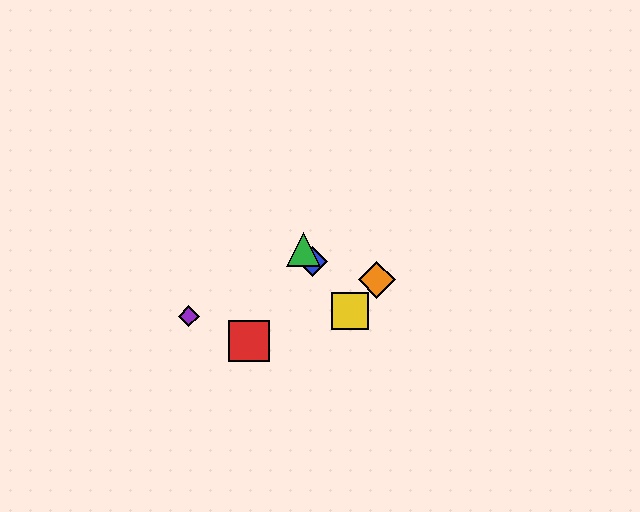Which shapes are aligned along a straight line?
The blue diamond, the green triangle, the yellow square are aligned along a straight line.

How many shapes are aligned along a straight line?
3 shapes (the blue diamond, the green triangle, the yellow square) are aligned along a straight line.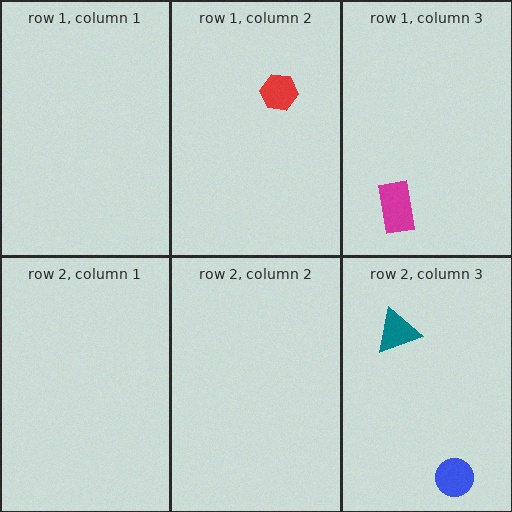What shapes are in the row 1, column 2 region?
The red hexagon.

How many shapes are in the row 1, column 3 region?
1.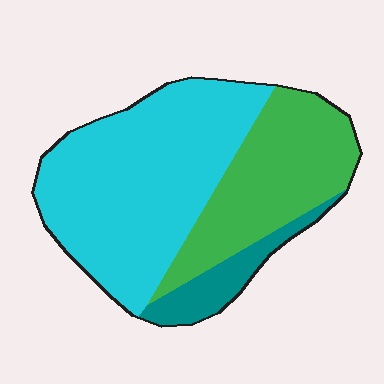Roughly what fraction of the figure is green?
Green covers about 35% of the figure.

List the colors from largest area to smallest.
From largest to smallest: cyan, green, teal.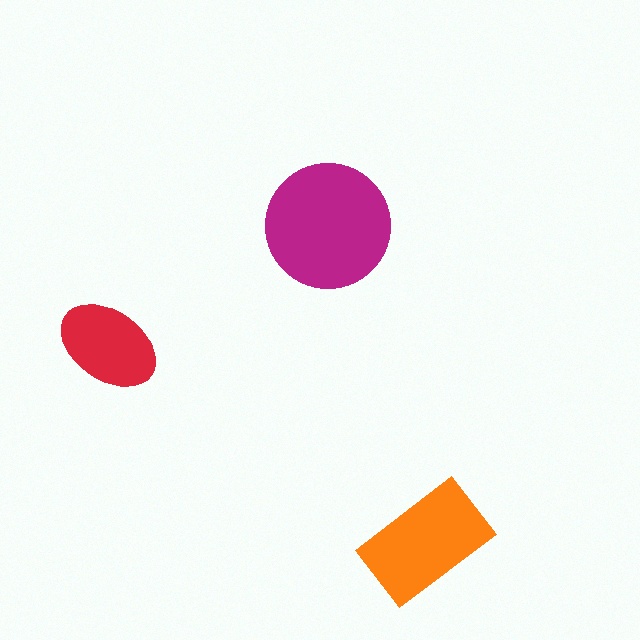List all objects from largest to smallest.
The magenta circle, the orange rectangle, the red ellipse.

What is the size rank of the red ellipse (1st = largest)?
3rd.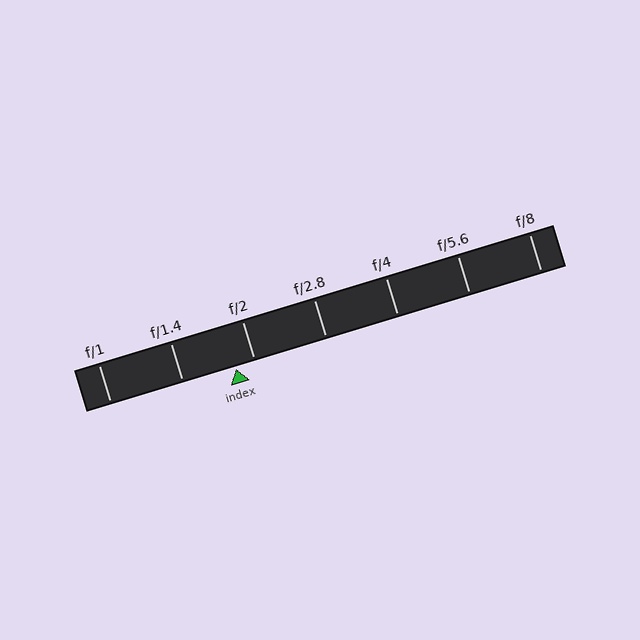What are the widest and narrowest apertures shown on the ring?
The widest aperture shown is f/1 and the narrowest is f/8.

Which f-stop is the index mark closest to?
The index mark is closest to f/2.